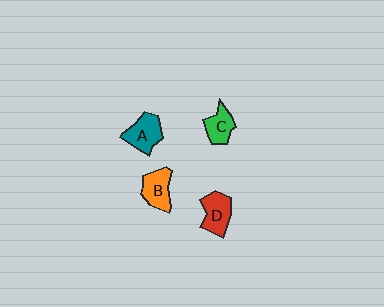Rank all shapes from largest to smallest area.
From largest to smallest: A (teal), D (red), B (orange), C (green).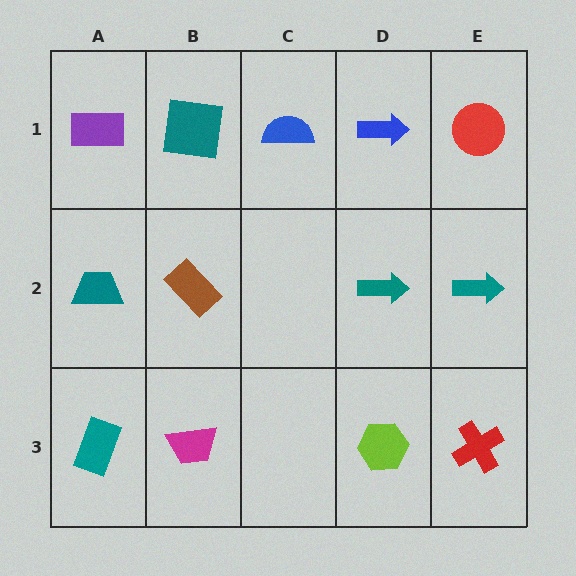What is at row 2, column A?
A teal trapezoid.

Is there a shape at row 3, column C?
No, that cell is empty.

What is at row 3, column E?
A red cross.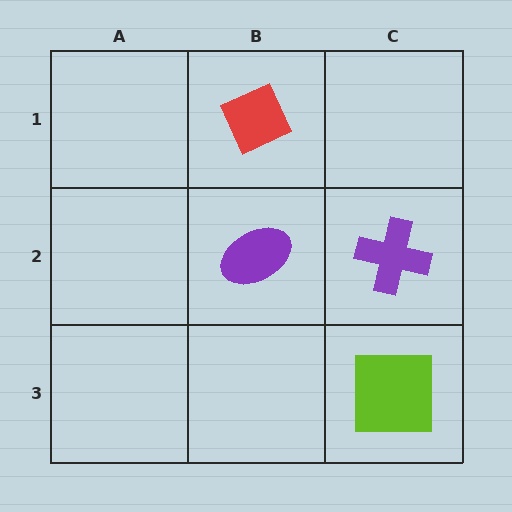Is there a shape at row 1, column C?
No, that cell is empty.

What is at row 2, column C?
A purple cross.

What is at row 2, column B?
A purple ellipse.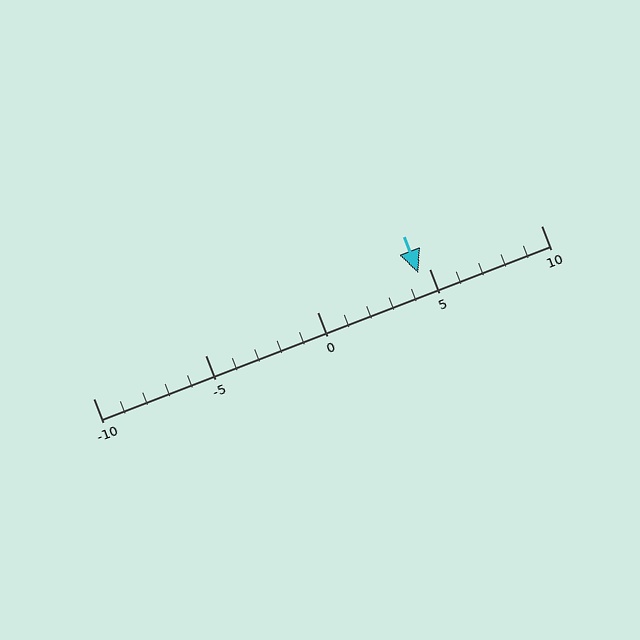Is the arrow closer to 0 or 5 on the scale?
The arrow is closer to 5.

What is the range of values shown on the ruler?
The ruler shows values from -10 to 10.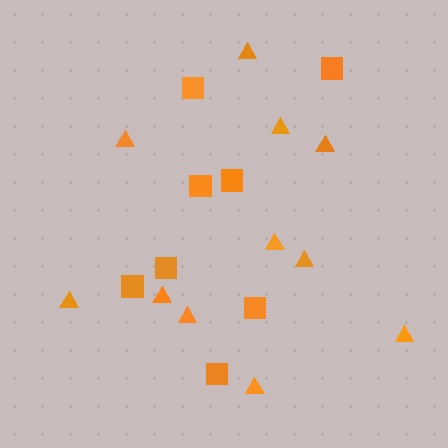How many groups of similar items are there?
There are 2 groups: one group of triangles (11) and one group of squares (8).